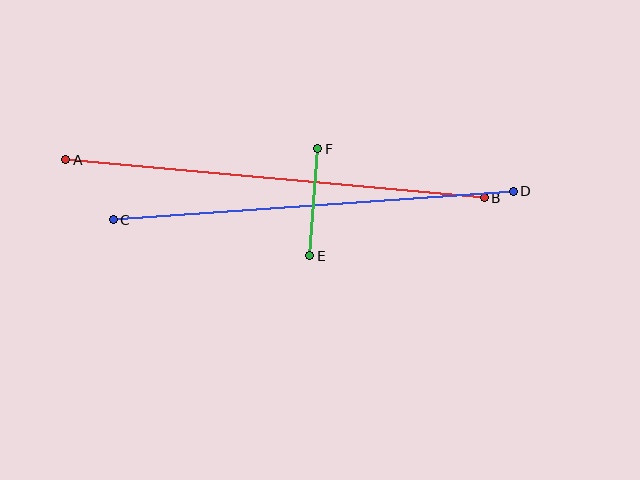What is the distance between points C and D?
The distance is approximately 401 pixels.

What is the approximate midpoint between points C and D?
The midpoint is at approximately (313, 206) pixels.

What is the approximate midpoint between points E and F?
The midpoint is at approximately (314, 202) pixels.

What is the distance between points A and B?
The distance is approximately 420 pixels.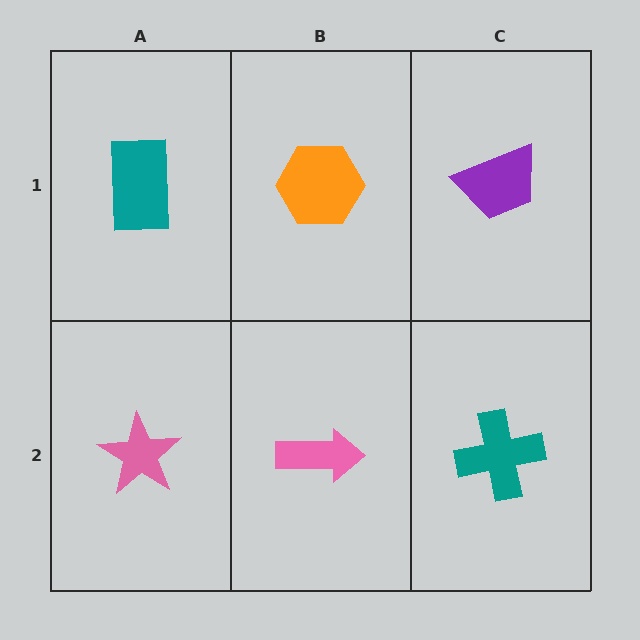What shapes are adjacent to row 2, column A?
A teal rectangle (row 1, column A), a pink arrow (row 2, column B).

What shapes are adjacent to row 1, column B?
A pink arrow (row 2, column B), a teal rectangle (row 1, column A), a purple trapezoid (row 1, column C).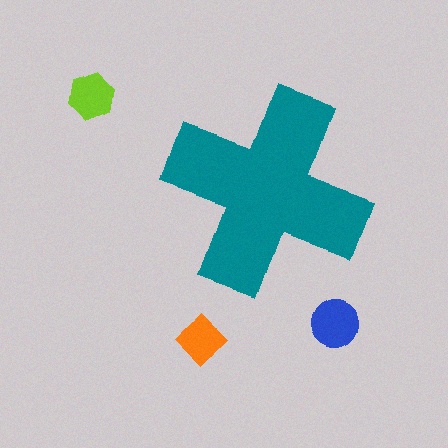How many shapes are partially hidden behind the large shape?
0 shapes are partially hidden.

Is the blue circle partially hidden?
No, the blue circle is fully visible.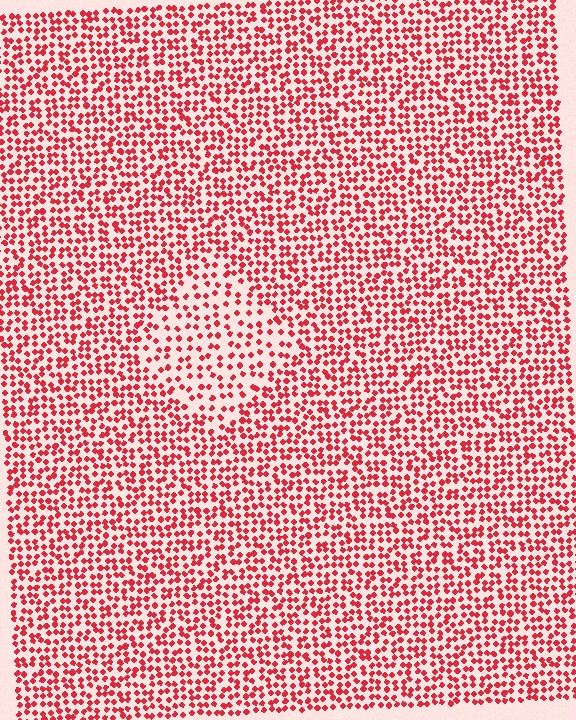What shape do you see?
I see a diamond.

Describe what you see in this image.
The image contains small red elements arranged at two different densities. A diamond-shaped region is visible where the elements are less densely packed than the surrounding area.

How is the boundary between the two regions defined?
The boundary is defined by a change in element density (approximately 1.7x ratio). All elements are the same color, size, and shape.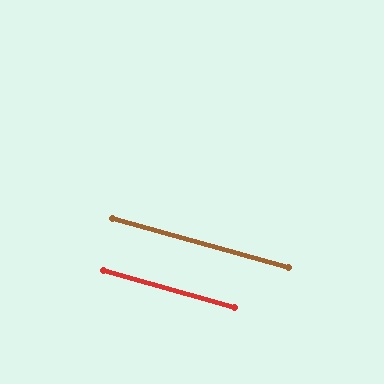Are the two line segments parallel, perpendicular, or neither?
Parallel — their directions differ by only 0.5°.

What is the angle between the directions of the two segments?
Approximately 1 degree.